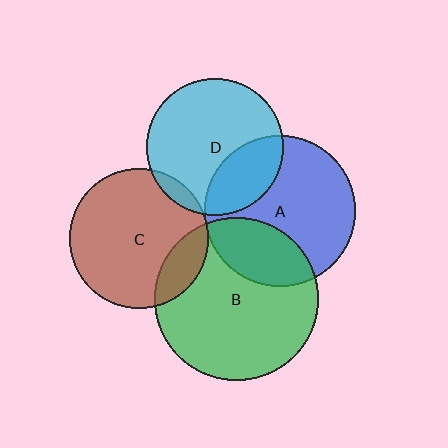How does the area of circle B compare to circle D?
Approximately 1.4 times.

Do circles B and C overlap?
Yes.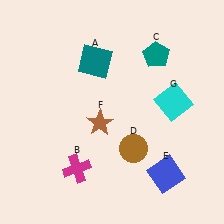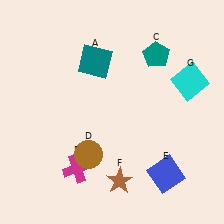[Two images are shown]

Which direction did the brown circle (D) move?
The brown circle (D) moved left.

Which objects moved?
The objects that moved are: the brown circle (D), the brown star (F), the cyan square (G).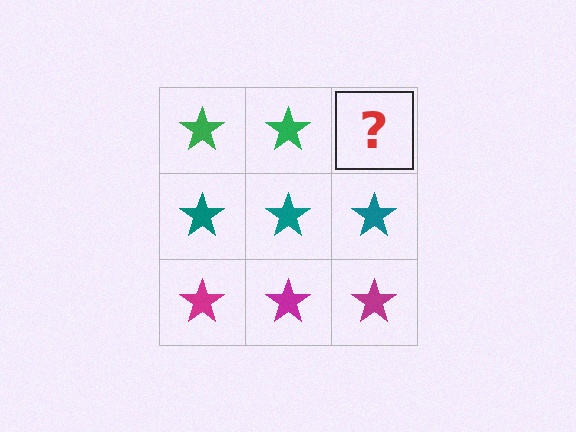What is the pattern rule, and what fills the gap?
The rule is that each row has a consistent color. The gap should be filled with a green star.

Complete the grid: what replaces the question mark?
The question mark should be replaced with a green star.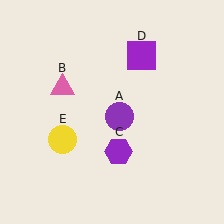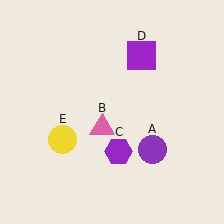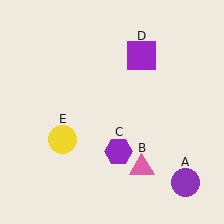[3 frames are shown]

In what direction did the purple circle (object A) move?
The purple circle (object A) moved down and to the right.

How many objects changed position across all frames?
2 objects changed position: purple circle (object A), pink triangle (object B).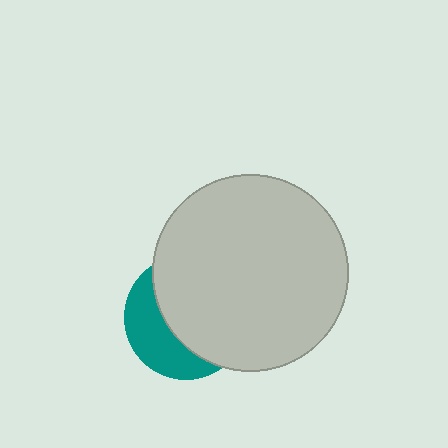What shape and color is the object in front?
The object in front is a light gray circle.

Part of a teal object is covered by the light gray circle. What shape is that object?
It is a circle.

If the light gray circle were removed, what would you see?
You would see the complete teal circle.